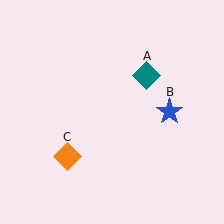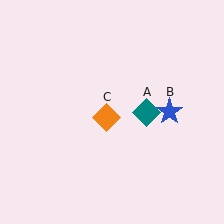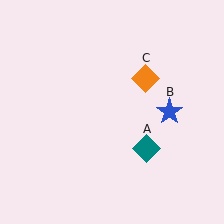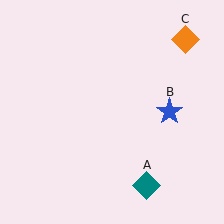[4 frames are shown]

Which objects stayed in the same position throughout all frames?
Blue star (object B) remained stationary.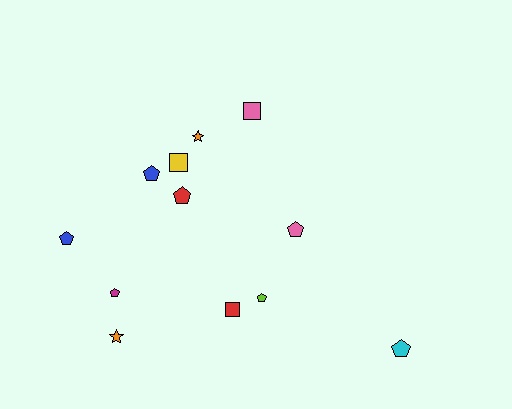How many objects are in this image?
There are 12 objects.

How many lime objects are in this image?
There is 1 lime object.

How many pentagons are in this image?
There are 7 pentagons.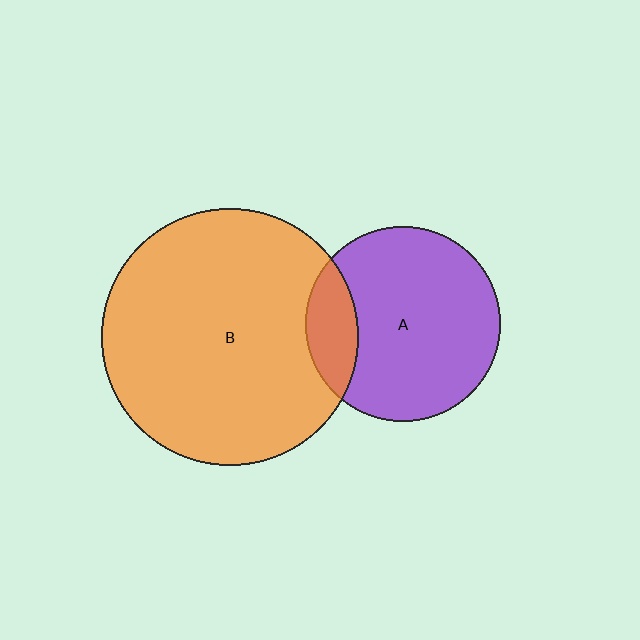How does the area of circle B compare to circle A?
Approximately 1.7 times.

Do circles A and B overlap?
Yes.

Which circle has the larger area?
Circle B (orange).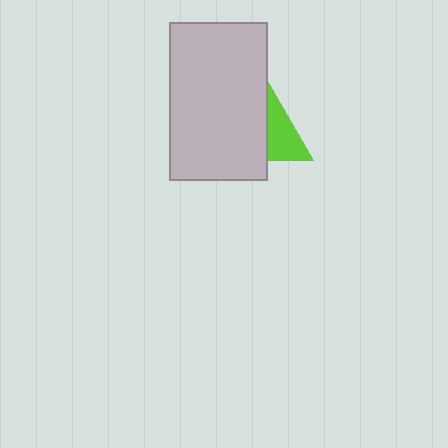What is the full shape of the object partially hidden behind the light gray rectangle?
The partially hidden object is a lime triangle.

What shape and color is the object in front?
The object in front is a light gray rectangle.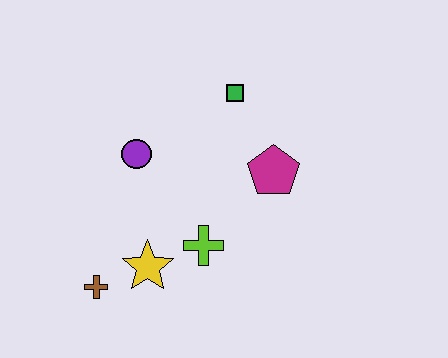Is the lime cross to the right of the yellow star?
Yes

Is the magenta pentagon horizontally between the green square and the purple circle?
No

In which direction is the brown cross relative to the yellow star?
The brown cross is to the left of the yellow star.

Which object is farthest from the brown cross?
The green square is farthest from the brown cross.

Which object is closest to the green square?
The magenta pentagon is closest to the green square.